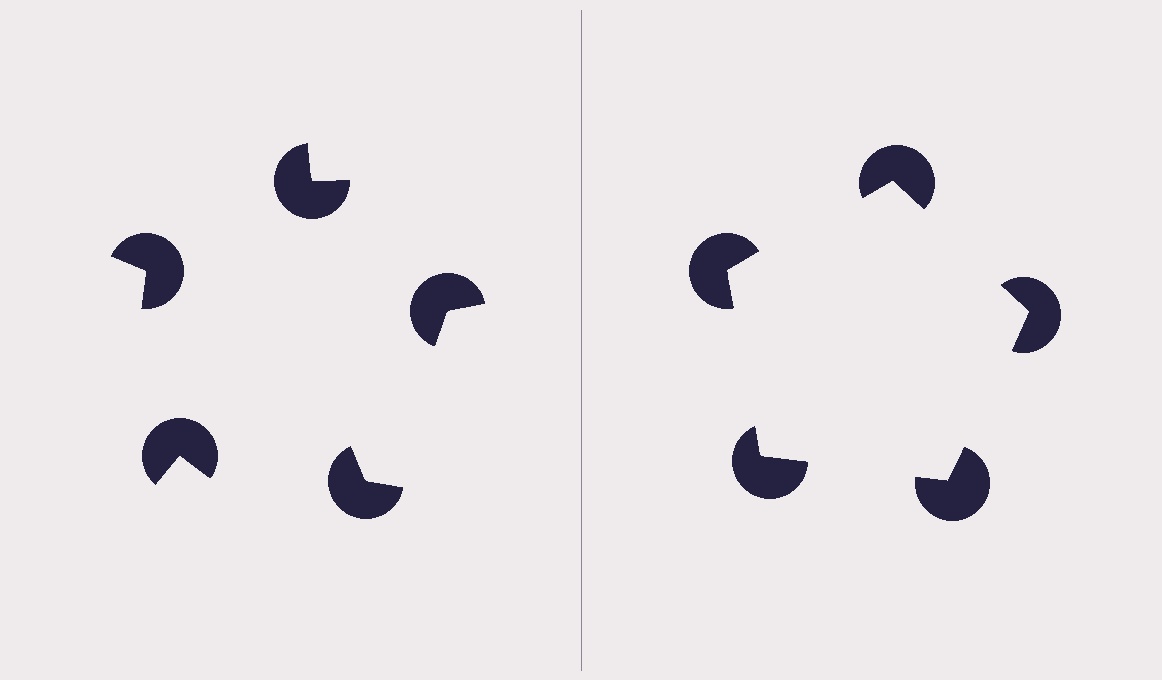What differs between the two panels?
The pac-man discs are positioned identically on both sides; only the wedge orientations differ. On the right they align to a pentagon; on the left they are misaligned.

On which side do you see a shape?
An illusory pentagon appears on the right side. On the left side the wedge cuts are rotated, so no coherent shape forms.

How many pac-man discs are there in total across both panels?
10 — 5 on each side.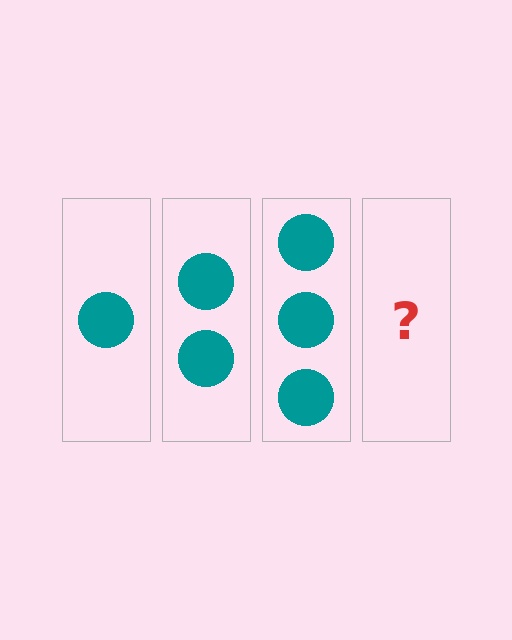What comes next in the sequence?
The next element should be 4 circles.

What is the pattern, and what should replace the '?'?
The pattern is that each step adds one more circle. The '?' should be 4 circles.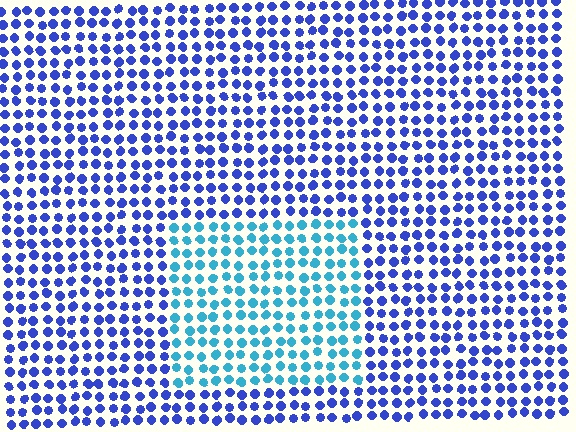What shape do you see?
I see a rectangle.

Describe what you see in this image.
The image is filled with small blue elements in a uniform arrangement. A rectangle-shaped region is visible where the elements are tinted to a slightly different hue, forming a subtle color boundary.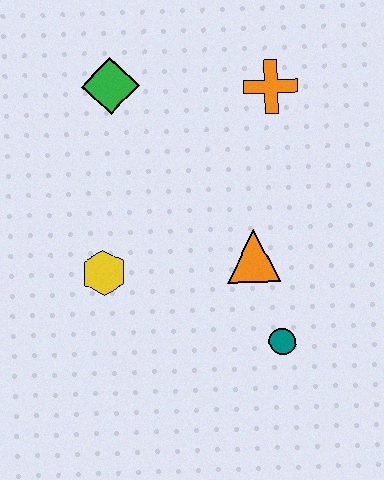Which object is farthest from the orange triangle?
The green diamond is farthest from the orange triangle.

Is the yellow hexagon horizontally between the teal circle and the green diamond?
No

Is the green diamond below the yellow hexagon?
No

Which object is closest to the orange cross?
The green diamond is closest to the orange cross.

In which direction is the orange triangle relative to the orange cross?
The orange triangle is below the orange cross.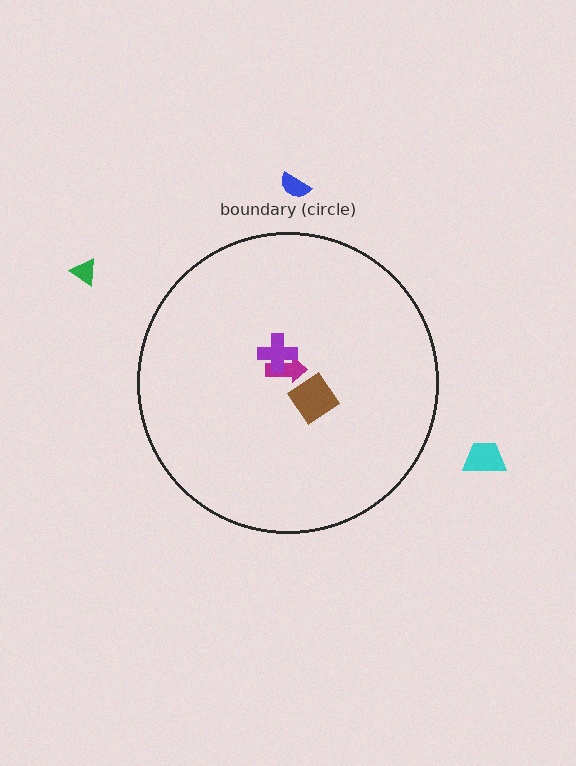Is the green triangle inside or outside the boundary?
Outside.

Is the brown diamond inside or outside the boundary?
Inside.